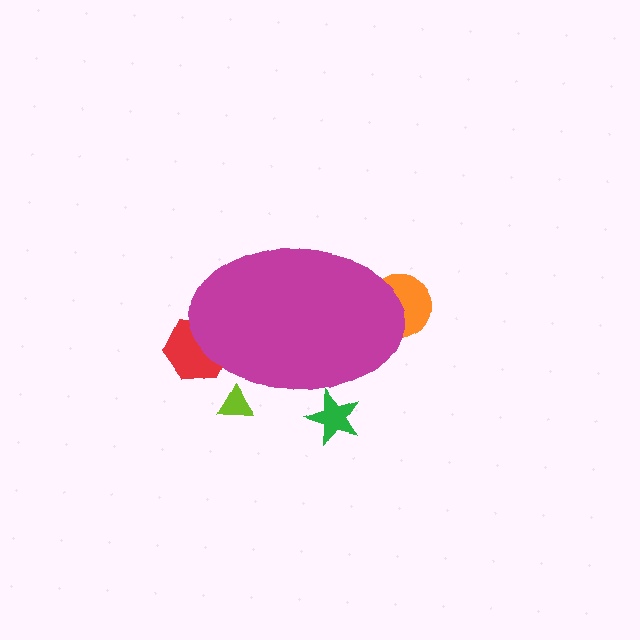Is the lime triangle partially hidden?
Yes, the lime triangle is partially hidden behind the magenta ellipse.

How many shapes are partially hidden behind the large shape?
4 shapes are partially hidden.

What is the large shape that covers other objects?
A magenta ellipse.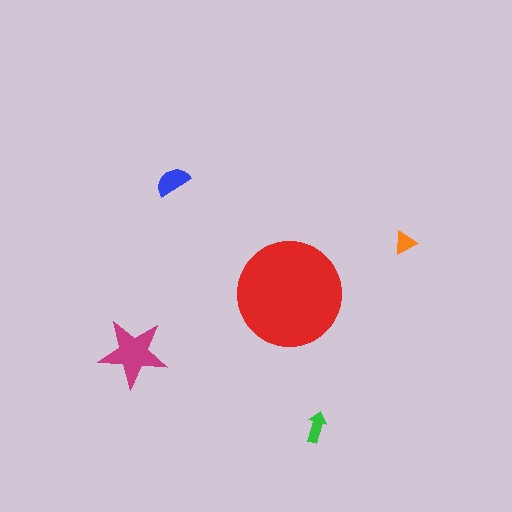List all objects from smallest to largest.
The orange triangle, the green arrow, the blue semicircle, the magenta star, the red circle.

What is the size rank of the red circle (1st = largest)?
1st.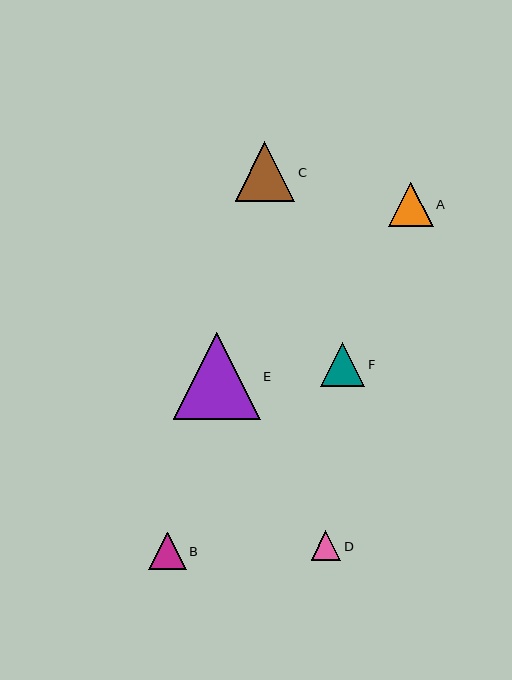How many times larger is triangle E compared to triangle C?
Triangle E is approximately 1.5 times the size of triangle C.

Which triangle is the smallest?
Triangle D is the smallest with a size of approximately 29 pixels.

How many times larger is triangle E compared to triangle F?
Triangle E is approximately 2.0 times the size of triangle F.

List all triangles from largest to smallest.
From largest to smallest: E, C, A, F, B, D.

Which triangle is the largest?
Triangle E is the largest with a size of approximately 87 pixels.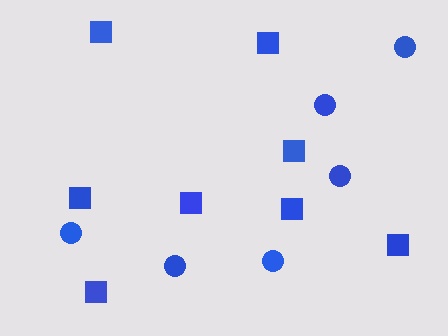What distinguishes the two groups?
There are 2 groups: one group of circles (6) and one group of squares (8).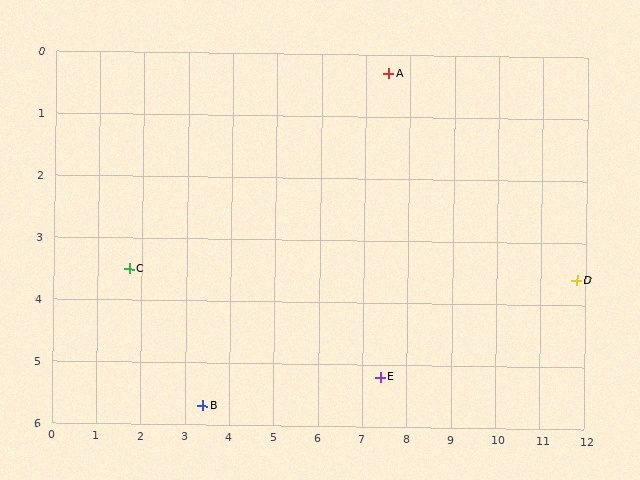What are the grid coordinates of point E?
Point E is at approximately (7.4, 5.2).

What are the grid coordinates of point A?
Point A is at approximately (7.5, 0.3).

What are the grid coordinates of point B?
Point B is at approximately (3.4, 5.7).